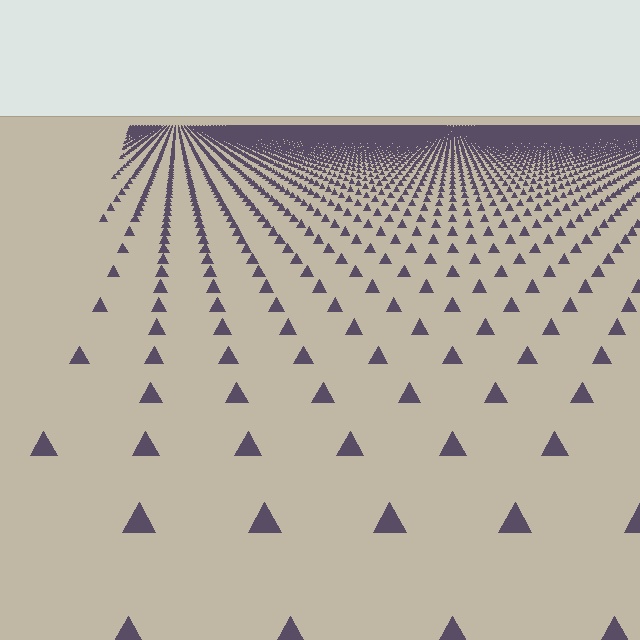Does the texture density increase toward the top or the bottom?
Density increases toward the top.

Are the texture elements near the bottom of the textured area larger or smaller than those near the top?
Larger. Near the bottom, elements are closer to the viewer and appear at a bigger on-screen size.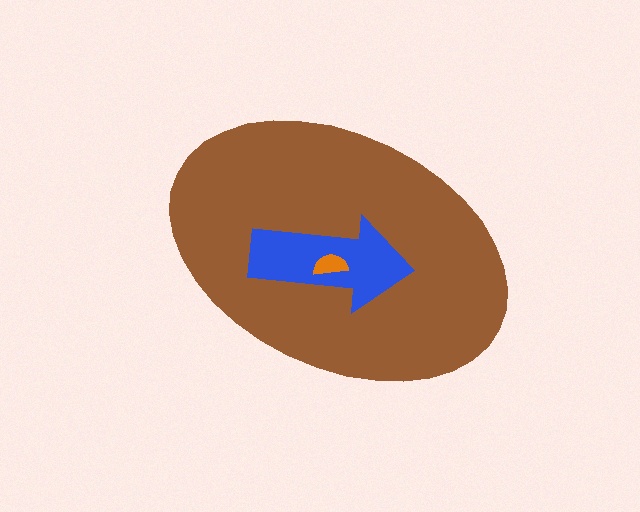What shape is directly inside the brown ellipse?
The blue arrow.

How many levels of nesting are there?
3.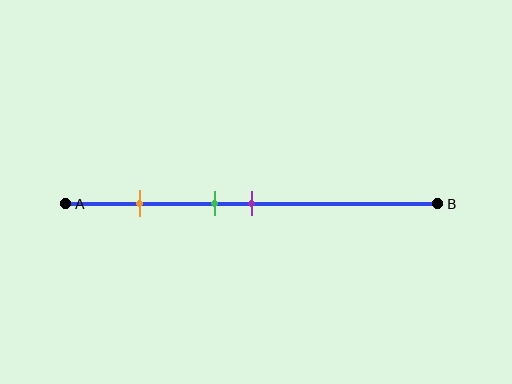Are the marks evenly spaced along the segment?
No, the marks are not evenly spaced.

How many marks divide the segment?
There are 3 marks dividing the segment.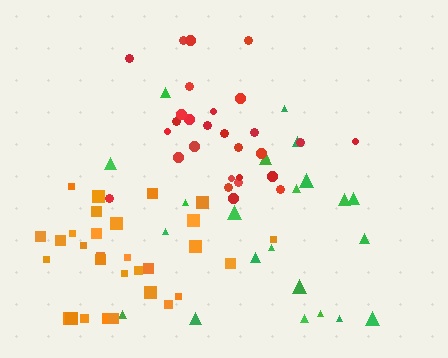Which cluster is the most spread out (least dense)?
Green.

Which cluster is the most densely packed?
Orange.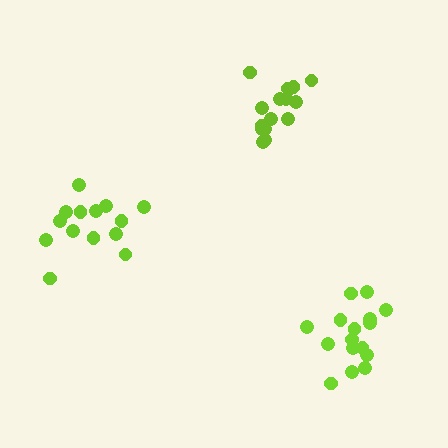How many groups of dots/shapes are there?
There are 3 groups.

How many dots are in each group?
Group 1: 16 dots, Group 2: 14 dots, Group 3: 17 dots (47 total).